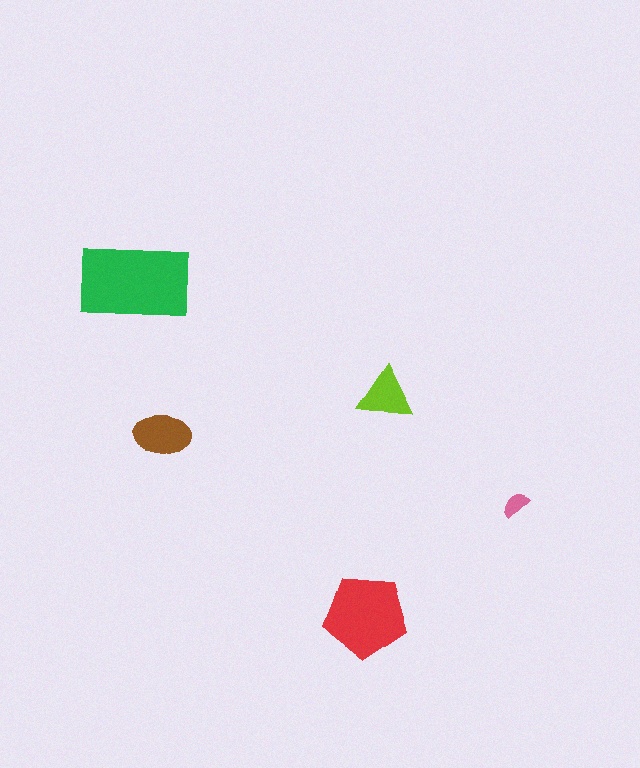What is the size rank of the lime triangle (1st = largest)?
4th.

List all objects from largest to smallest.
The green rectangle, the red pentagon, the brown ellipse, the lime triangle, the pink semicircle.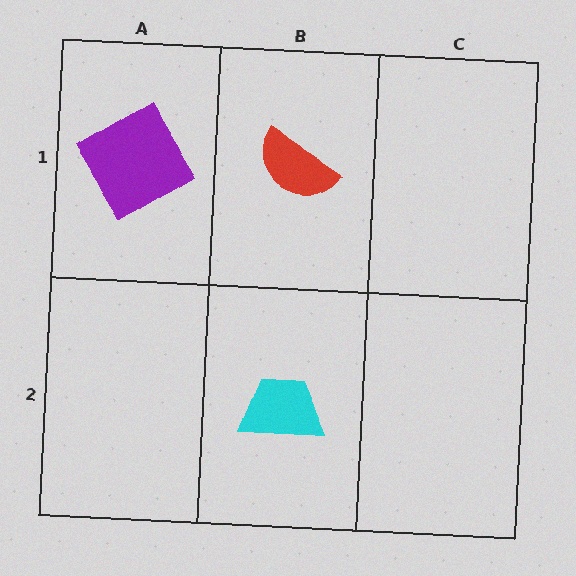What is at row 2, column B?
A cyan trapezoid.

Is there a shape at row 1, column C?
No, that cell is empty.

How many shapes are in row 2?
1 shape.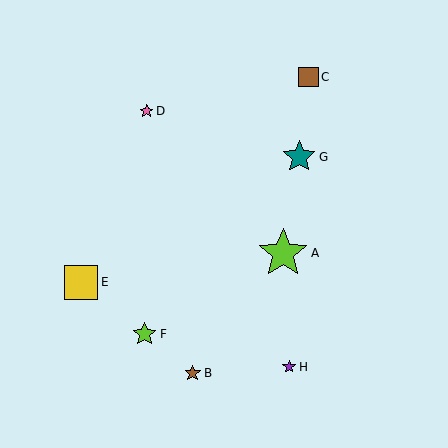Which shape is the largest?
The lime star (labeled A) is the largest.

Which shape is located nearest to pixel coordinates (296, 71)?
The brown square (labeled C) at (308, 77) is nearest to that location.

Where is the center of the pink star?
The center of the pink star is at (147, 111).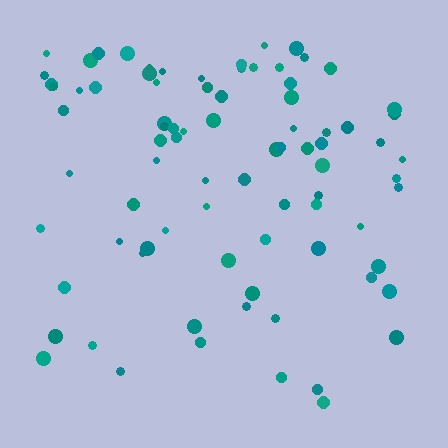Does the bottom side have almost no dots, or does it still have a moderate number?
Still a moderate number, just noticeably fewer than the top.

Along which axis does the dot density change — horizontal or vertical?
Vertical.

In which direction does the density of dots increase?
From bottom to top, with the top side densest.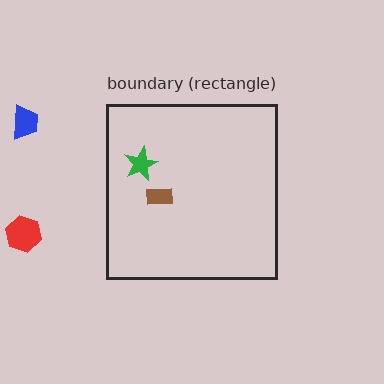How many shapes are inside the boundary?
2 inside, 2 outside.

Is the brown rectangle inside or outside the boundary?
Inside.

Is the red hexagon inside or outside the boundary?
Outside.